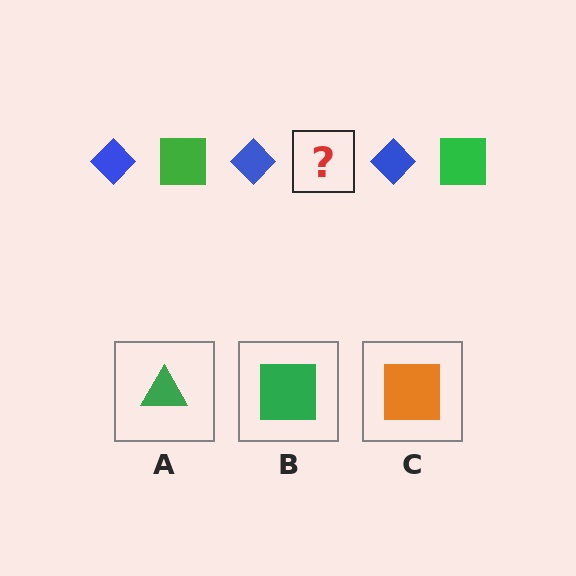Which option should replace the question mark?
Option B.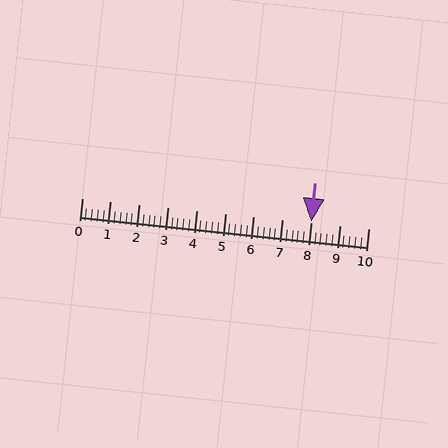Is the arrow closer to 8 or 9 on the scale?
The arrow is closer to 8.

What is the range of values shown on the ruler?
The ruler shows values from 0 to 10.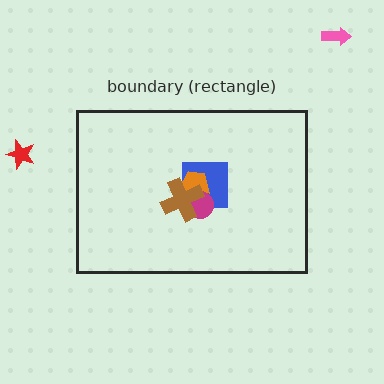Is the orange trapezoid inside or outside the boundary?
Inside.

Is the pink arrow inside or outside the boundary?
Outside.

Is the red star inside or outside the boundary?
Outside.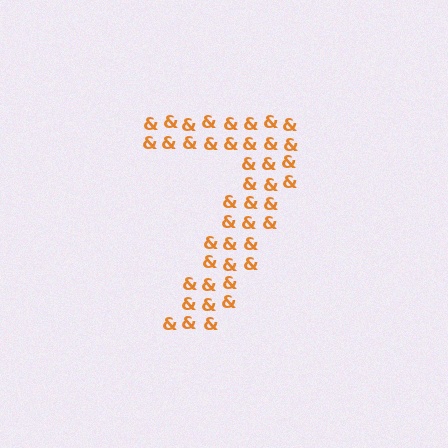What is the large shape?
The large shape is the digit 7.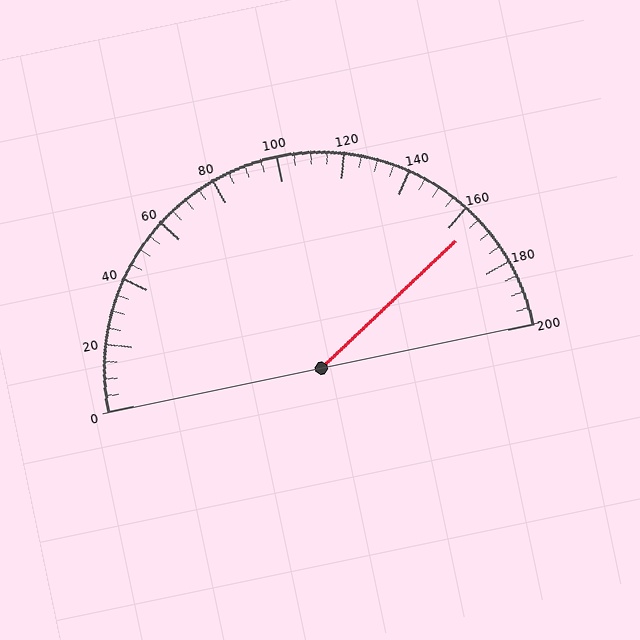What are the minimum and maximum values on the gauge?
The gauge ranges from 0 to 200.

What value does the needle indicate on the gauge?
The needle indicates approximately 165.